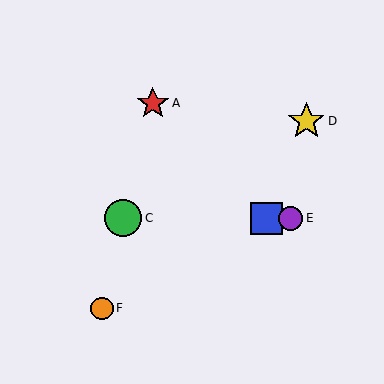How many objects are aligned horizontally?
3 objects (B, C, E) are aligned horizontally.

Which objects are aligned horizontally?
Objects B, C, E are aligned horizontally.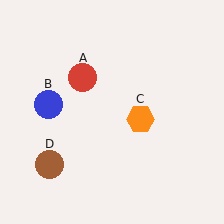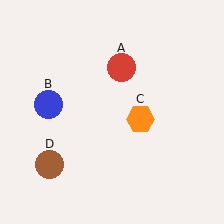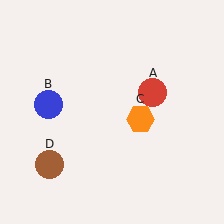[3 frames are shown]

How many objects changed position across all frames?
1 object changed position: red circle (object A).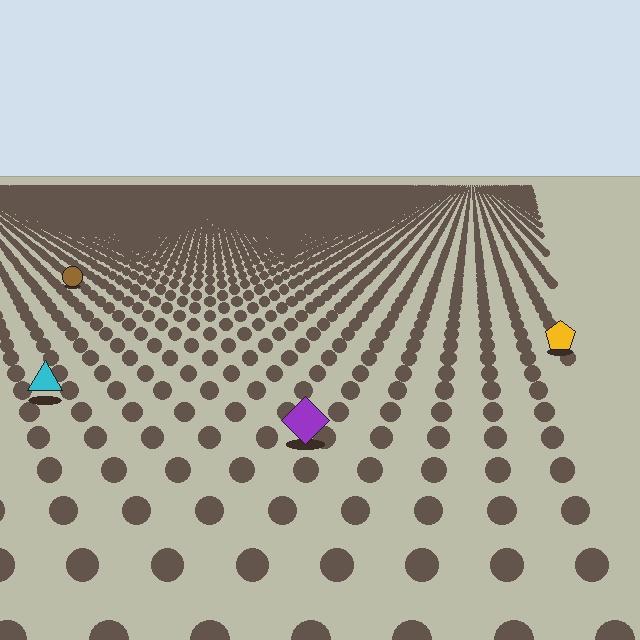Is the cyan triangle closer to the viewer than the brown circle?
Yes. The cyan triangle is closer — you can tell from the texture gradient: the ground texture is coarser near it.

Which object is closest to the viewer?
The purple diamond is closest. The texture marks near it are larger and more spread out.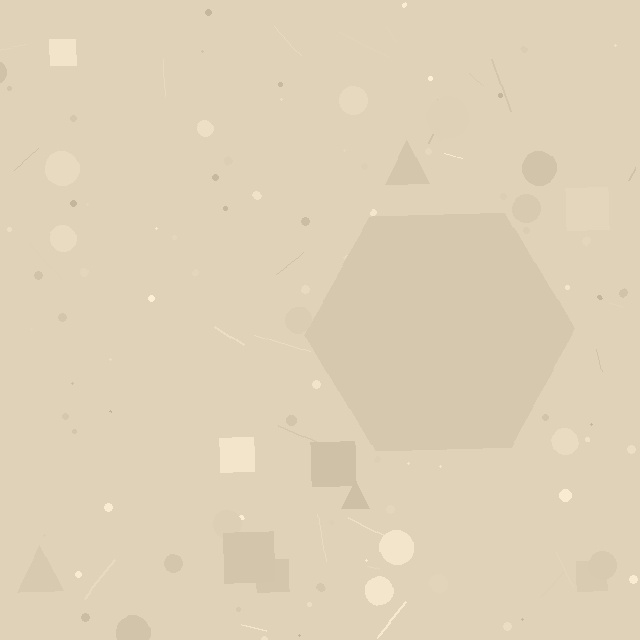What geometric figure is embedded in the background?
A hexagon is embedded in the background.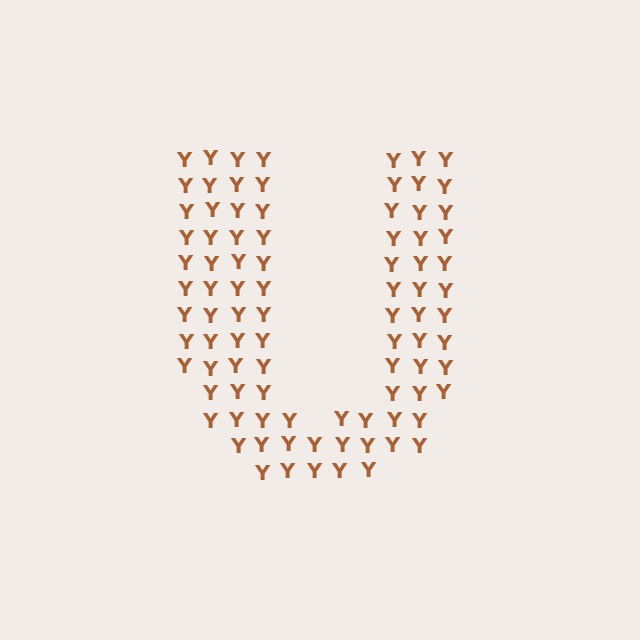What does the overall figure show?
The overall figure shows the letter U.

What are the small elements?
The small elements are letter Y's.